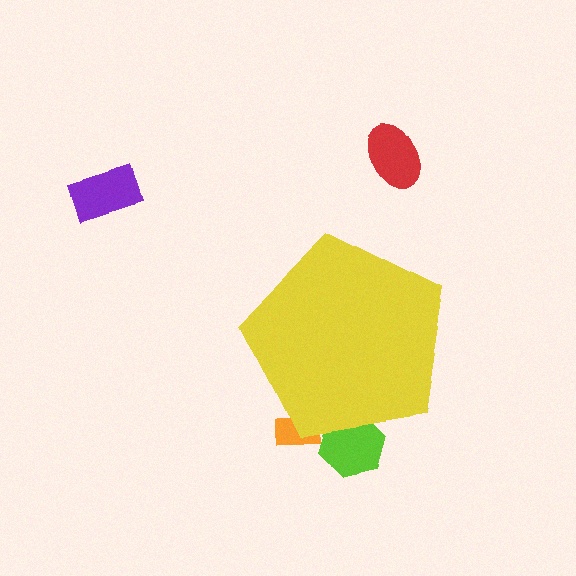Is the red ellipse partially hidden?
No, the red ellipse is fully visible.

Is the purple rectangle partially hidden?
No, the purple rectangle is fully visible.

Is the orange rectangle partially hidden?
Yes, the orange rectangle is partially hidden behind the yellow pentagon.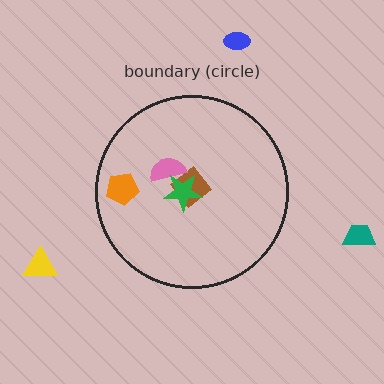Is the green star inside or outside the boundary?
Inside.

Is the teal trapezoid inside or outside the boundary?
Outside.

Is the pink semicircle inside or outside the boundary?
Inside.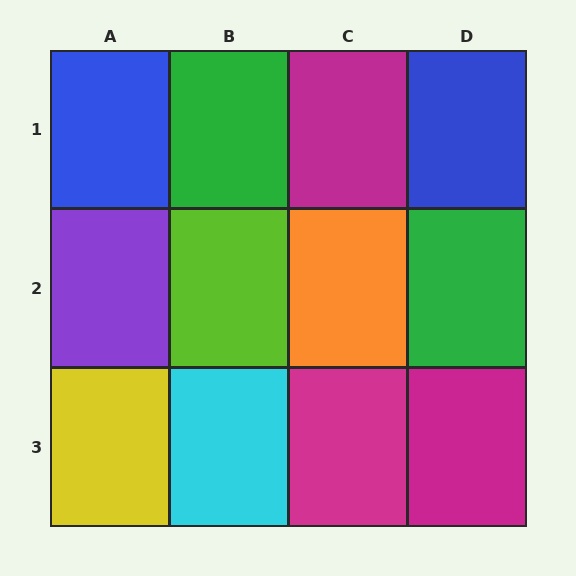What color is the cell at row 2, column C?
Orange.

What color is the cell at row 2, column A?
Purple.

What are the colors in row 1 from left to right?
Blue, green, magenta, blue.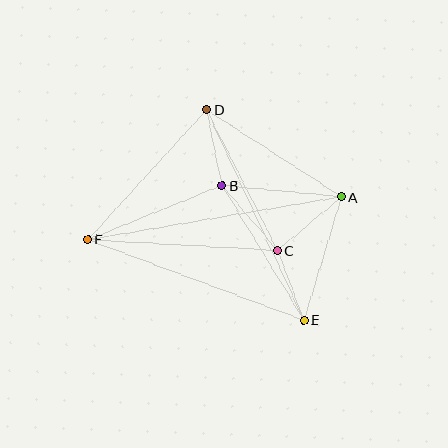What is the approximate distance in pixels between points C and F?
The distance between C and F is approximately 190 pixels.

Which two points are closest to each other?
Points C and E are closest to each other.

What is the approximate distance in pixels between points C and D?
The distance between C and D is approximately 158 pixels.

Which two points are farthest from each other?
Points A and F are farthest from each other.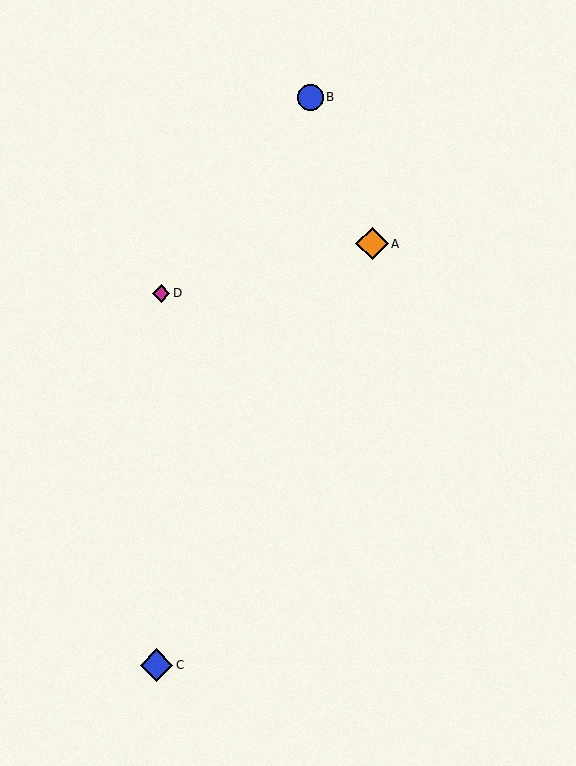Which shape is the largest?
The orange diamond (labeled A) is the largest.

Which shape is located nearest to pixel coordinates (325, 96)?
The blue circle (labeled B) at (311, 97) is nearest to that location.